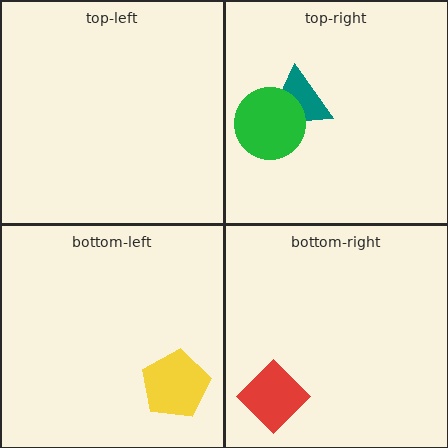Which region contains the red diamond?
The bottom-right region.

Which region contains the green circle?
The top-right region.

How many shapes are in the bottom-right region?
1.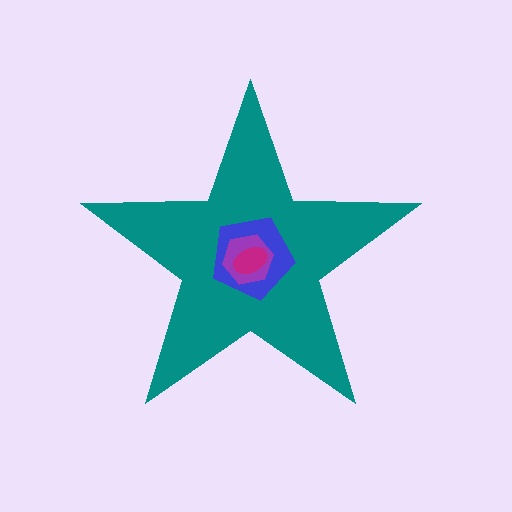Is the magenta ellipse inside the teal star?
Yes.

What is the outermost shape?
The teal star.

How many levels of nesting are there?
4.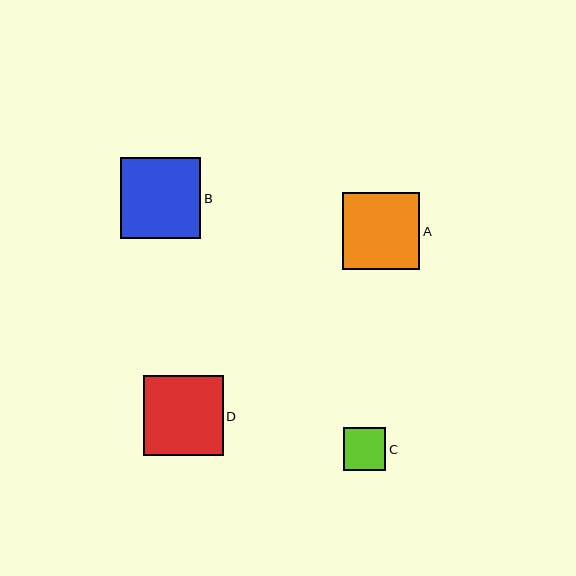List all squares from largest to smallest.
From largest to smallest: B, D, A, C.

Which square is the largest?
Square B is the largest with a size of approximately 81 pixels.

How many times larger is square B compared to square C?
Square B is approximately 1.9 times the size of square C.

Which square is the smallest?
Square C is the smallest with a size of approximately 43 pixels.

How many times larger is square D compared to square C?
Square D is approximately 1.9 times the size of square C.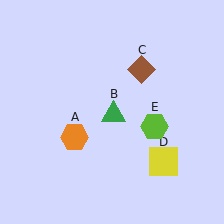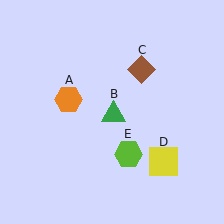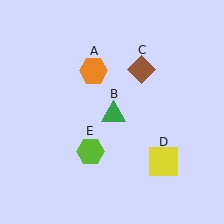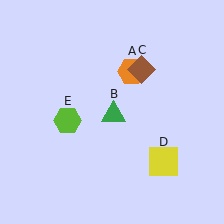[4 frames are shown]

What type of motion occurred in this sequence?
The orange hexagon (object A), lime hexagon (object E) rotated clockwise around the center of the scene.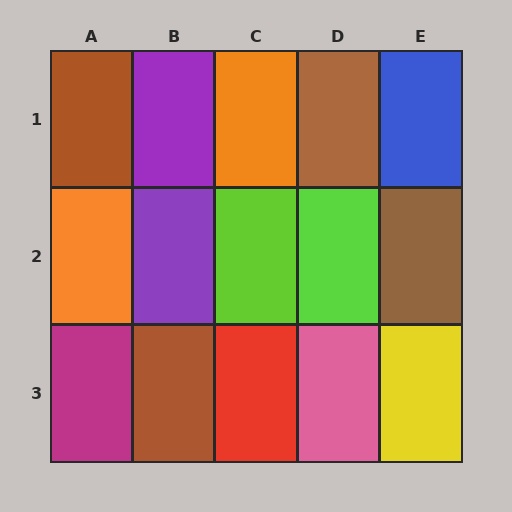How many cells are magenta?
1 cell is magenta.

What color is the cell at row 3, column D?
Pink.